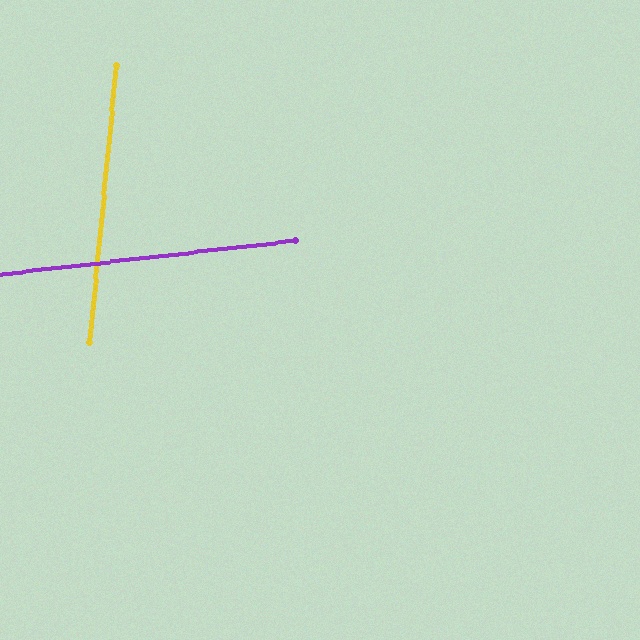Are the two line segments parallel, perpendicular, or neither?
Neither parallel nor perpendicular — they differ by about 78°.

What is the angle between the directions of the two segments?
Approximately 78 degrees.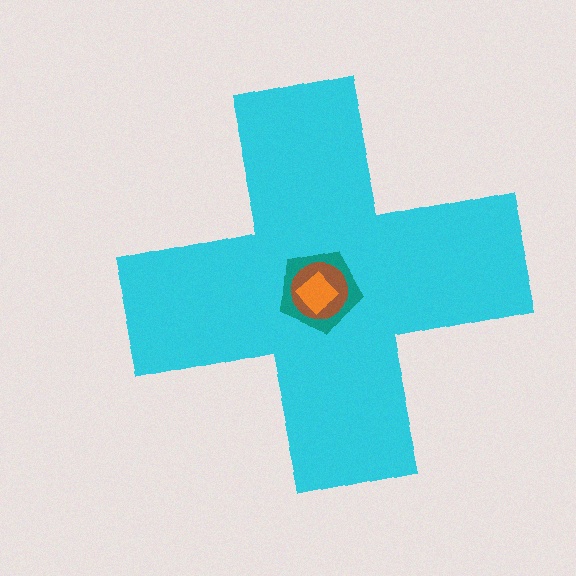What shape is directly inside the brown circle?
The orange diamond.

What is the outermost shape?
The cyan cross.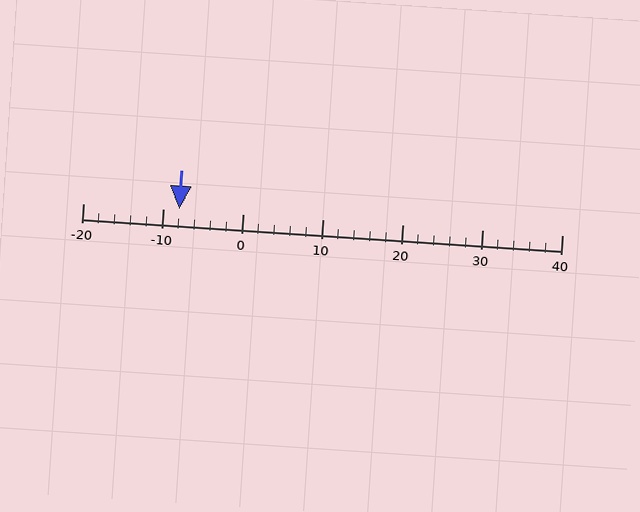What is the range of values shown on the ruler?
The ruler shows values from -20 to 40.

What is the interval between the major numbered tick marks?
The major tick marks are spaced 10 units apart.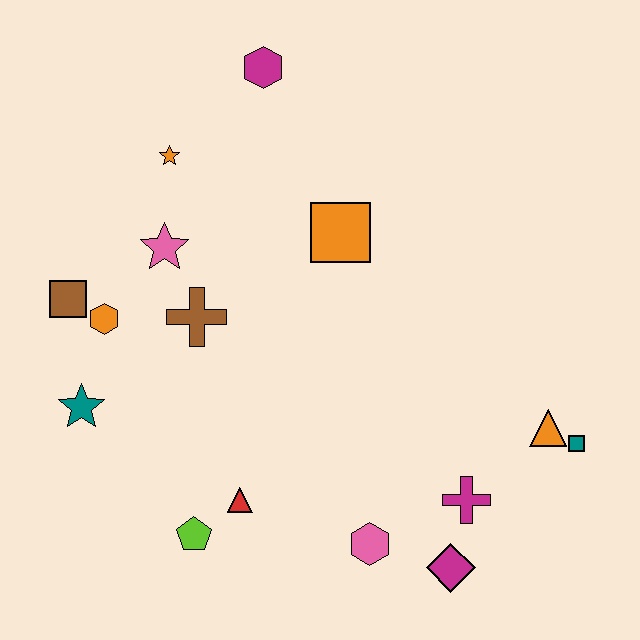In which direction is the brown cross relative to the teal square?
The brown cross is to the left of the teal square.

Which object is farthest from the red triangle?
The magenta hexagon is farthest from the red triangle.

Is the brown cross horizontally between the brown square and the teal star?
No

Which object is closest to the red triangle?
The lime pentagon is closest to the red triangle.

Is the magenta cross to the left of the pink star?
No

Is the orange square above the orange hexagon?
Yes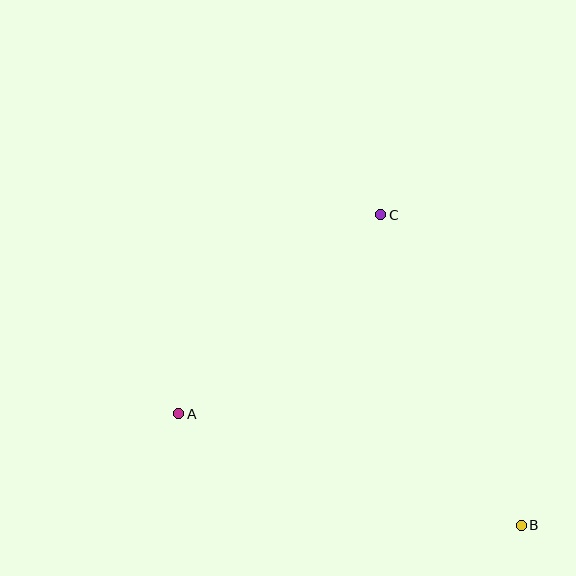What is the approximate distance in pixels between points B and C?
The distance between B and C is approximately 341 pixels.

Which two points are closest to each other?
Points A and C are closest to each other.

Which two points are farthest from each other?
Points A and B are farthest from each other.